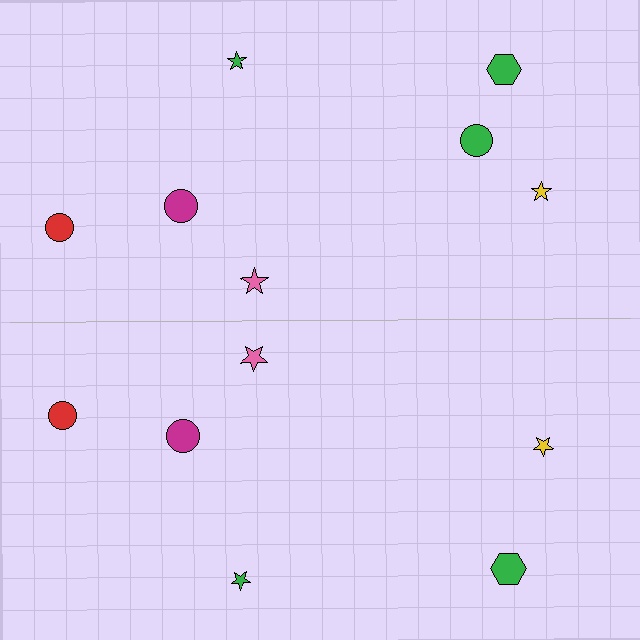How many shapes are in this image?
There are 13 shapes in this image.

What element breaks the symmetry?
A green circle is missing from the bottom side.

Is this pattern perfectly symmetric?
No, the pattern is not perfectly symmetric. A green circle is missing from the bottom side.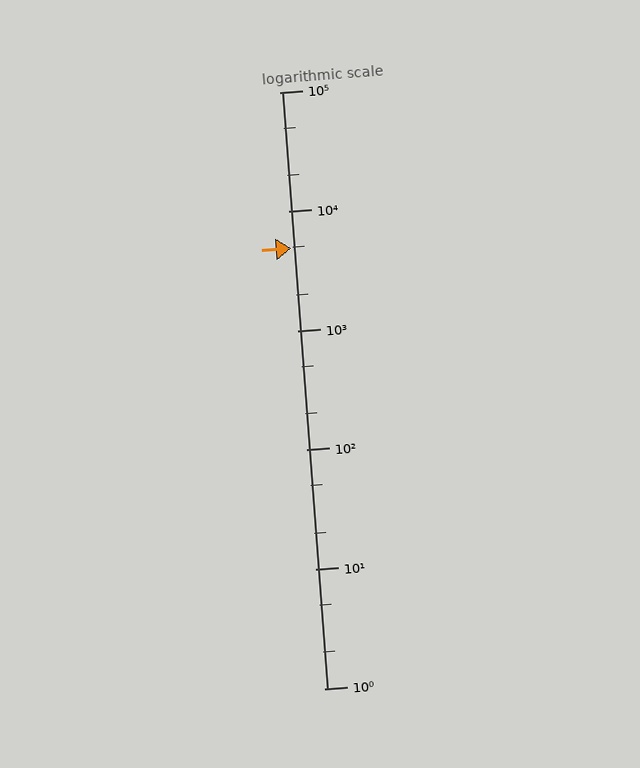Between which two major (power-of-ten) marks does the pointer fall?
The pointer is between 1000 and 10000.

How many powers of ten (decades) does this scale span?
The scale spans 5 decades, from 1 to 100000.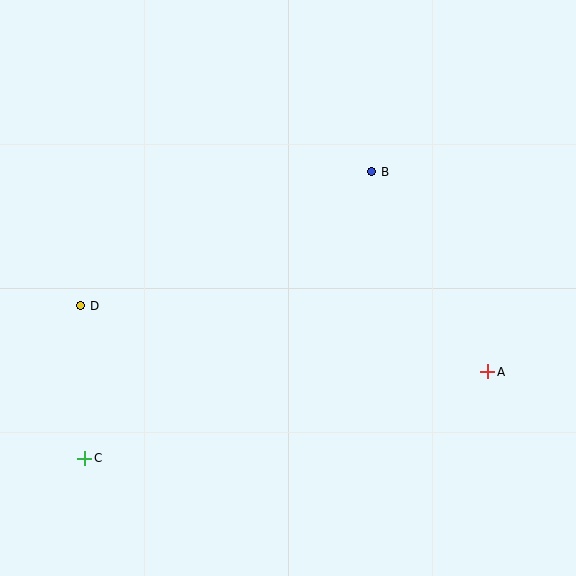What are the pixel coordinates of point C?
Point C is at (85, 458).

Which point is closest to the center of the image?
Point B at (372, 172) is closest to the center.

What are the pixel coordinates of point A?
Point A is at (488, 372).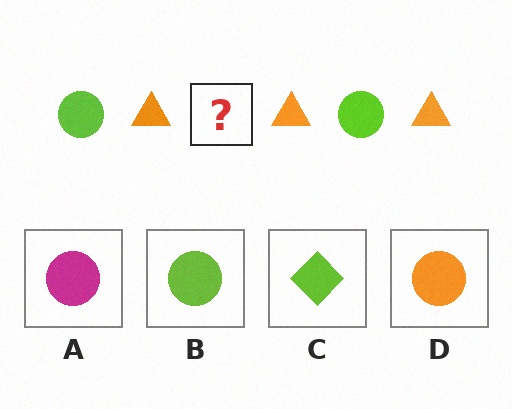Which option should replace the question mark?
Option B.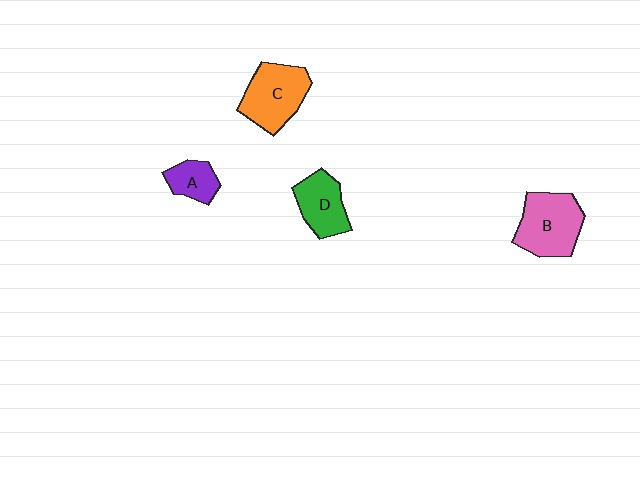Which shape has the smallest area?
Shape A (purple).